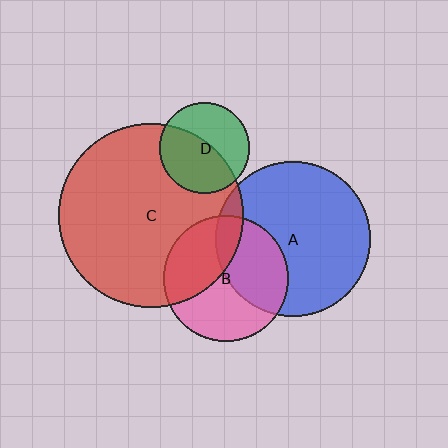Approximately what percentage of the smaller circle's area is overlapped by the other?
Approximately 35%.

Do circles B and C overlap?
Yes.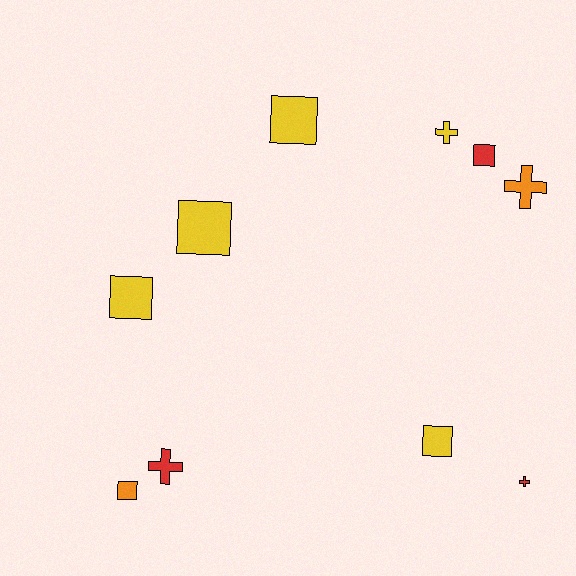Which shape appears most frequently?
Square, with 6 objects.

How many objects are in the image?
There are 10 objects.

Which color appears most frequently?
Yellow, with 5 objects.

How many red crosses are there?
There are 2 red crosses.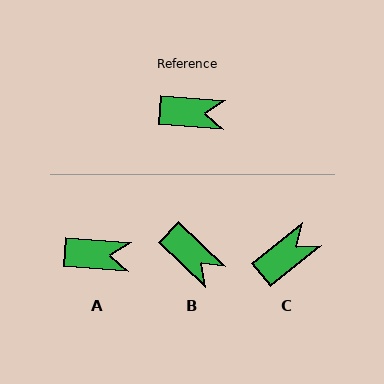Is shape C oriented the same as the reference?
No, it is off by about 44 degrees.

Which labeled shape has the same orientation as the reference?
A.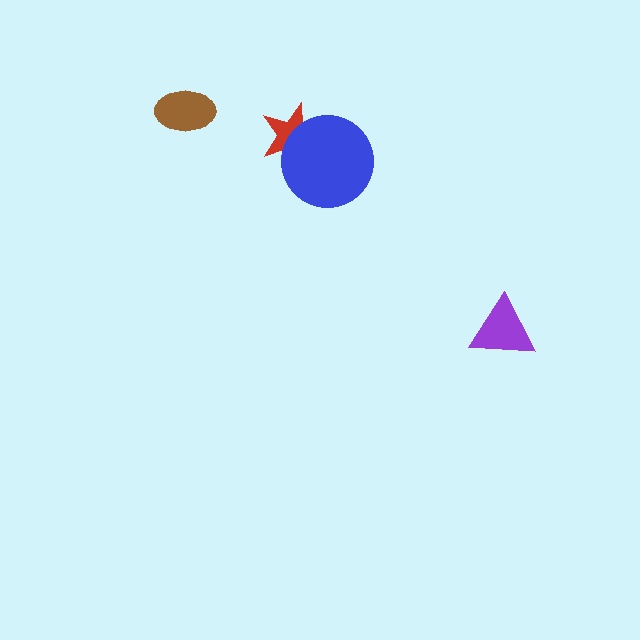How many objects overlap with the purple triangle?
0 objects overlap with the purple triangle.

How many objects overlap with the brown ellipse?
0 objects overlap with the brown ellipse.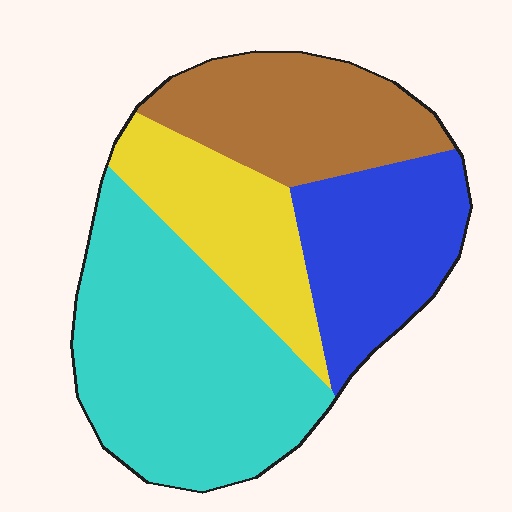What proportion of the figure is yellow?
Yellow covers about 20% of the figure.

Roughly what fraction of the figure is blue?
Blue takes up about one fifth (1/5) of the figure.